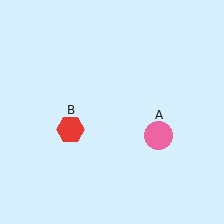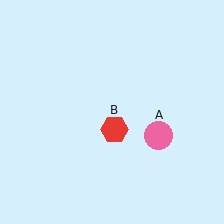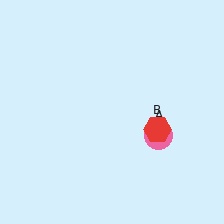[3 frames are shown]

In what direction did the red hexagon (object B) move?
The red hexagon (object B) moved right.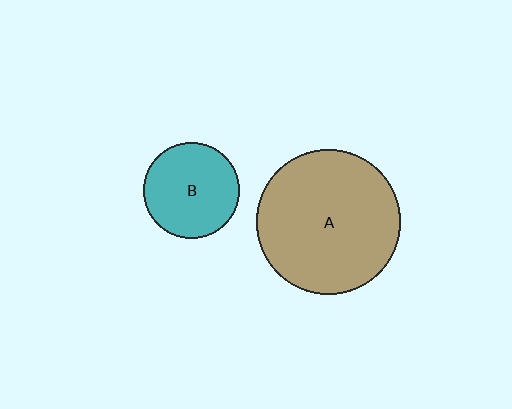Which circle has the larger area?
Circle A (brown).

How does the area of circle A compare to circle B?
Approximately 2.3 times.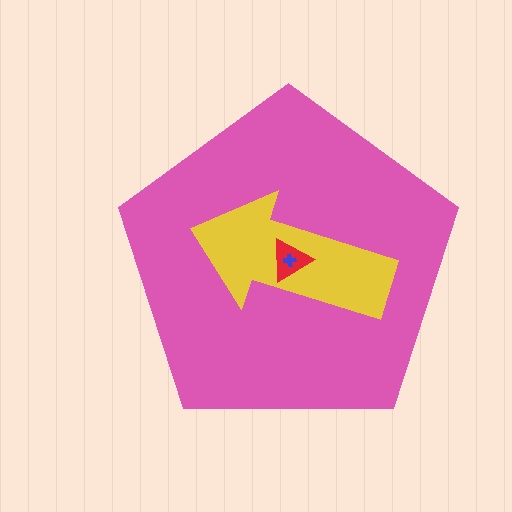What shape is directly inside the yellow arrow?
The red triangle.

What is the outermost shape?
The pink pentagon.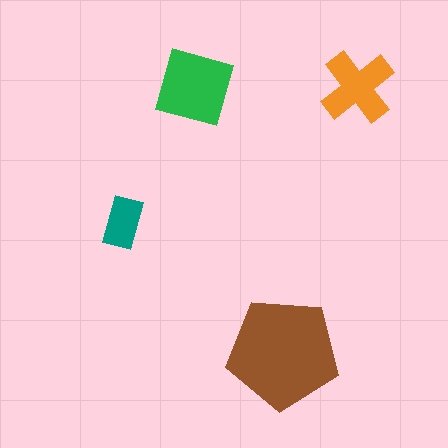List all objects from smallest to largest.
The teal rectangle, the orange cross, the green square, the brown pentagon.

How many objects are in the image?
There are 4 objects in the image.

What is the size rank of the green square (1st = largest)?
2nd.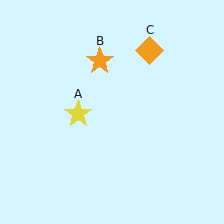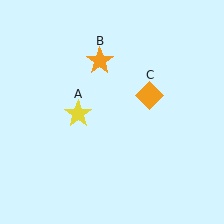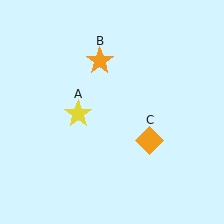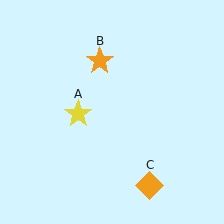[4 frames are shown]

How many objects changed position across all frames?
1 object changed position: orange diamond (object C).